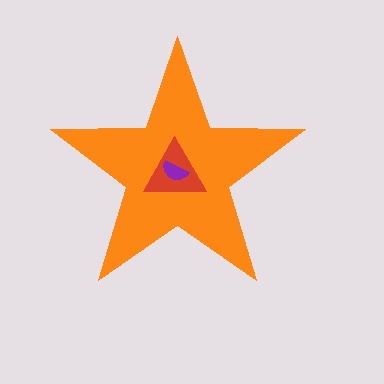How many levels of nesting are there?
3.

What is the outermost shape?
The orange star.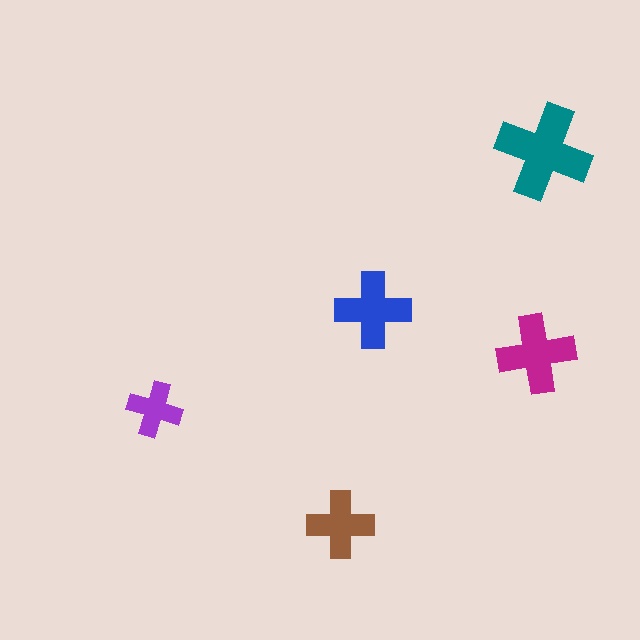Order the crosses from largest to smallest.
the teal one, the magenta one, the blue one, the brown one, the purple one.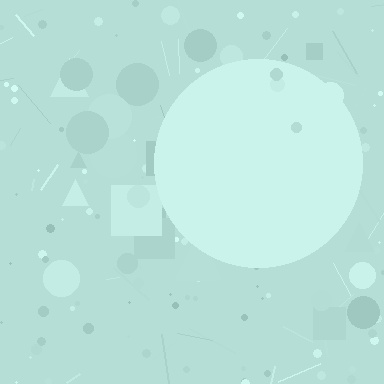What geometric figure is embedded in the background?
A circle is embedded in the background.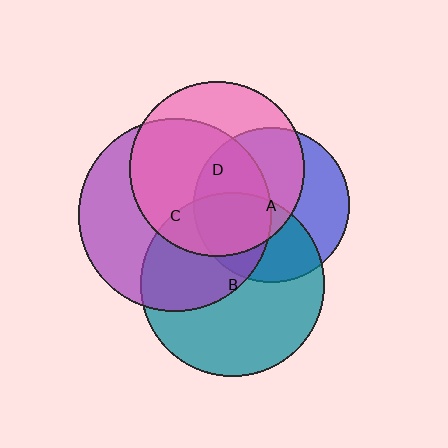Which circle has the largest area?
Circle C (purple).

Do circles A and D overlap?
Yes.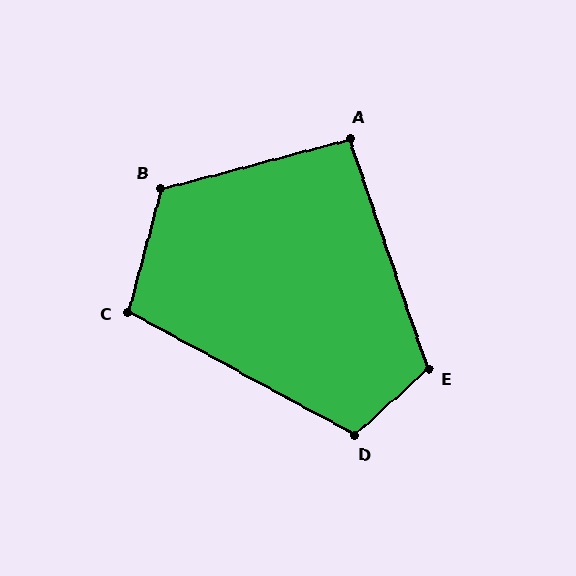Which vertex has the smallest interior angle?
A, at approximately 94 degrees.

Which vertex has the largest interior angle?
B, at approximately 119 degrees.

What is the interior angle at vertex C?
Approximately 104 degrees (obtuse).